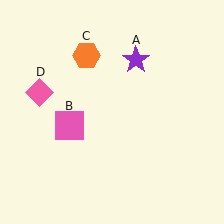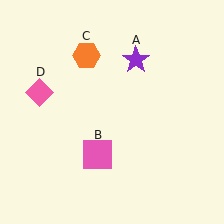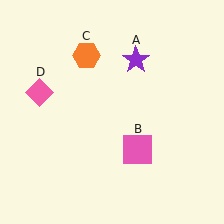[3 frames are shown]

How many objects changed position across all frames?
1 object changed position: pink square (object B).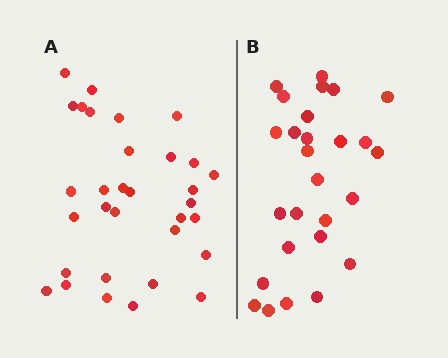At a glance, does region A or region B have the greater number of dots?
Region A (the left region) has more dots.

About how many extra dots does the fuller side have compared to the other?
Region A has about 5 more dots than region B.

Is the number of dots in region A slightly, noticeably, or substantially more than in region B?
Region A has only slightly more — the two regions are fairly close. The ratio is roughly 1.2 to 1.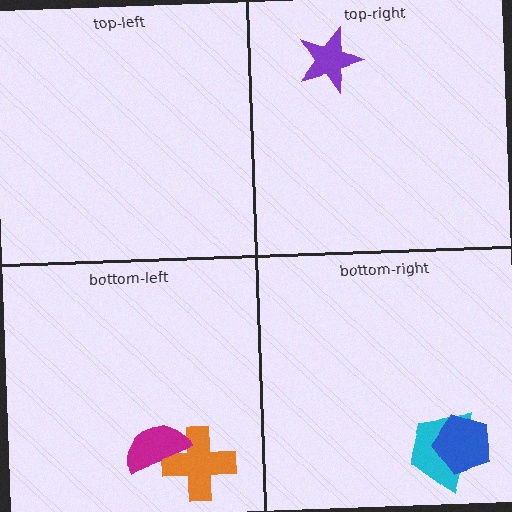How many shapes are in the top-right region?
1.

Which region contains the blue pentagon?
The bottom-right region.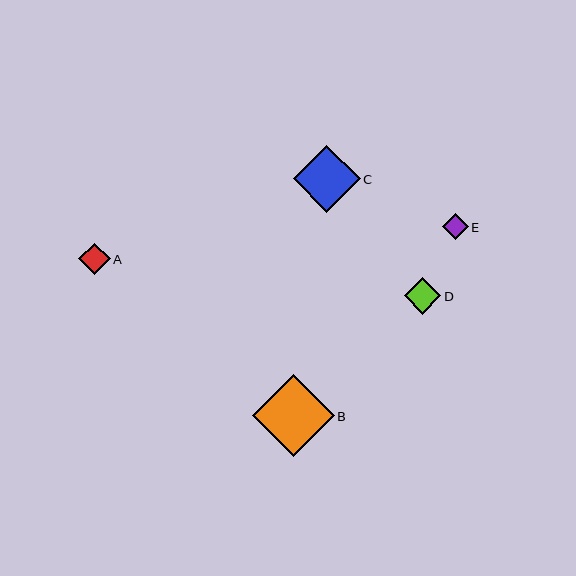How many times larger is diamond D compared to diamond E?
Diamond D is approximately 1.4 times the size of diamond E.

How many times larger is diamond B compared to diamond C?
Diamond B is approximately 1.2 times the size of diamond C.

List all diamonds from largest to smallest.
From largest to smallest: B, C, D, A, E.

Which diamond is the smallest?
Diamond E is the smallest with a size of approximately 26 pixels.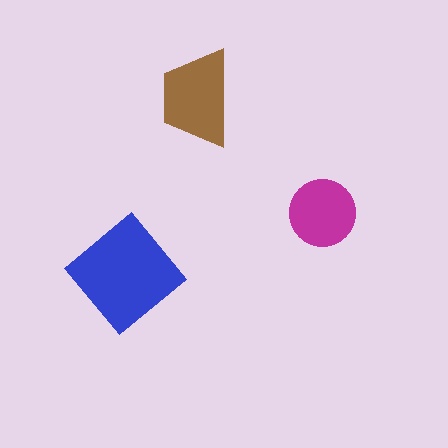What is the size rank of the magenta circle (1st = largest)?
3rd.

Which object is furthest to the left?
The blue diamond is leftmost.